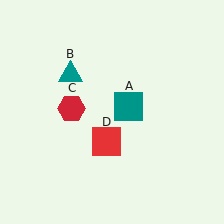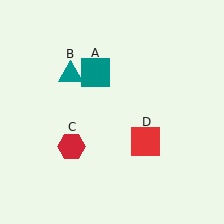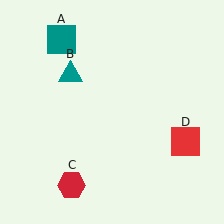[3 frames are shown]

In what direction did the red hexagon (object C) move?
The red hexagon (object C) moved down.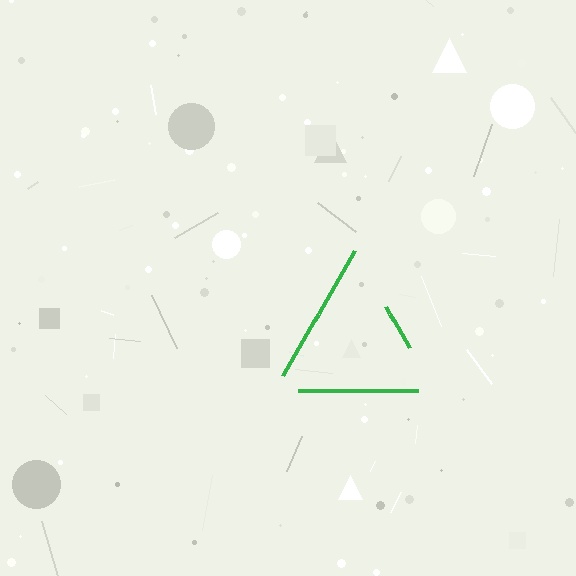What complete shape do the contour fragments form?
The contour fragments form a triangle.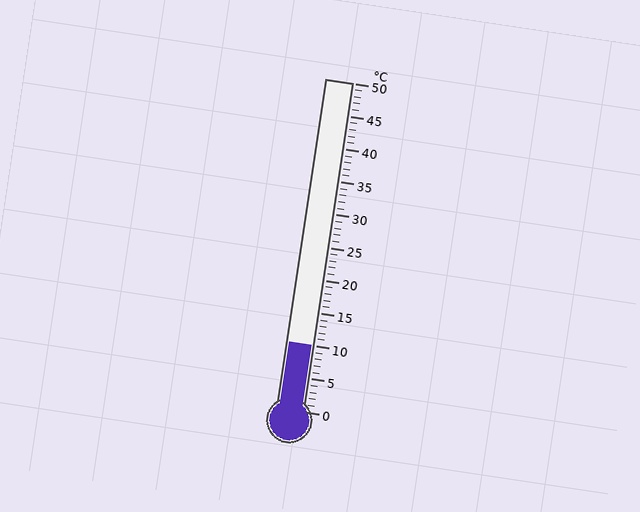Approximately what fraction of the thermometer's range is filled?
The thermometer is filled to approximately 20% of its range.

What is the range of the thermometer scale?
The thermometer scale ranges from 0°C to 50°C.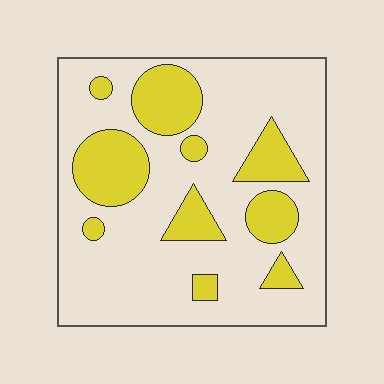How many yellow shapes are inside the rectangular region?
10.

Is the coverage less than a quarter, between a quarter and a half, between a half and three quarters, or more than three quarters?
Between a quarter and a half.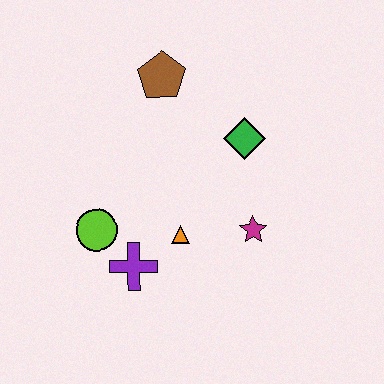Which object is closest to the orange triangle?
The purple cross is closest to the orange triangle.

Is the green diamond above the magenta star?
Yes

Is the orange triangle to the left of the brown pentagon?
No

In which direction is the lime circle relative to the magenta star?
The lime circle is to the left of the magenta star.